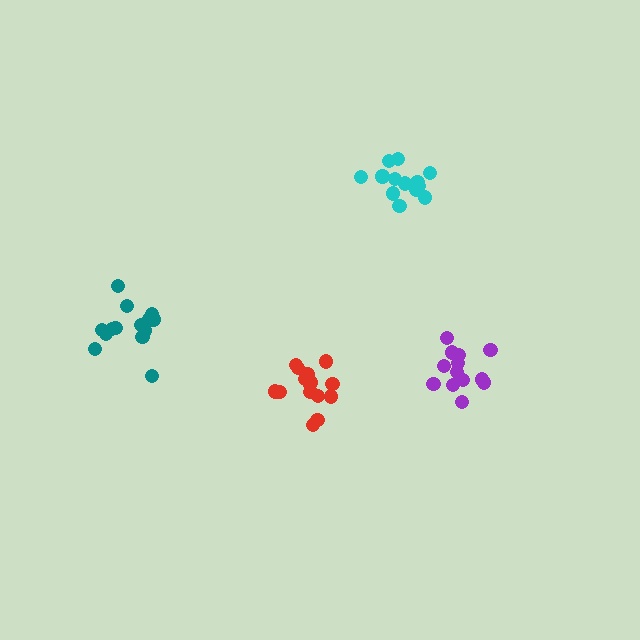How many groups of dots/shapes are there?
There are 4 groups.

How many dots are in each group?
Group 1: 13 dots, Group 2: 15 dots, Group 3: 13 dots, Group 4: 14 dots (55 total).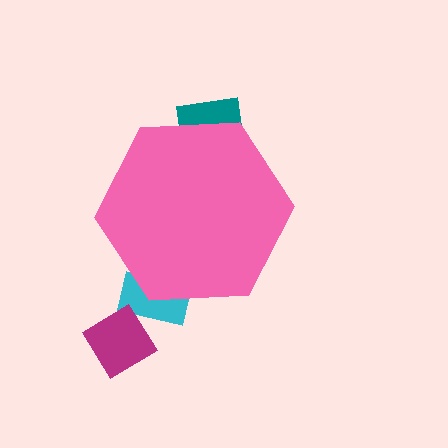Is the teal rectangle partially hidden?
Yes, the teal rectangle is partially hidden behind the pink hexagon.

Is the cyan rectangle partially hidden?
Yes, the cyan rectangle is partially hidden behind the pink hexagon.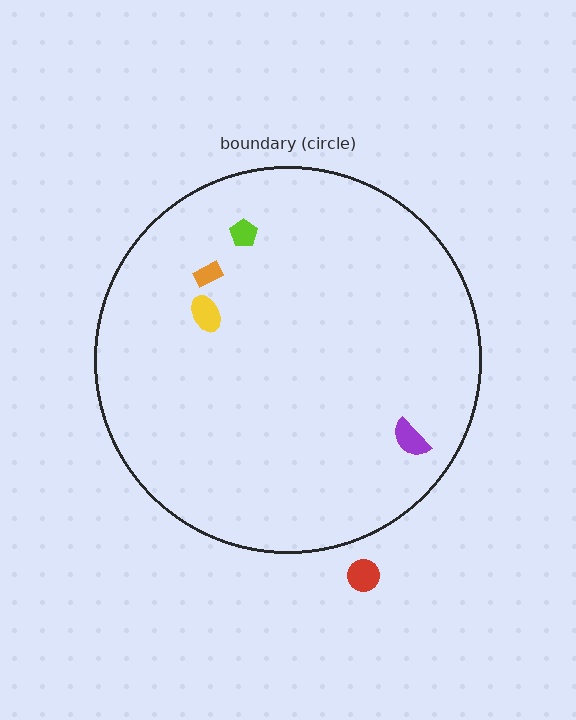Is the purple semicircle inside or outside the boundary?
Inside.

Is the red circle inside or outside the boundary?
Outside.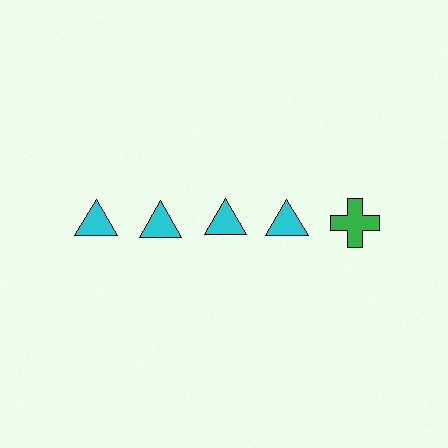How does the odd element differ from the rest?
It differs in both color (green instead of cyan) and shape (cross instead of triangle).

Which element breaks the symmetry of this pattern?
The green cross in the top row, rightmost column breaks the symmetry. All other shapes are cyan triangles.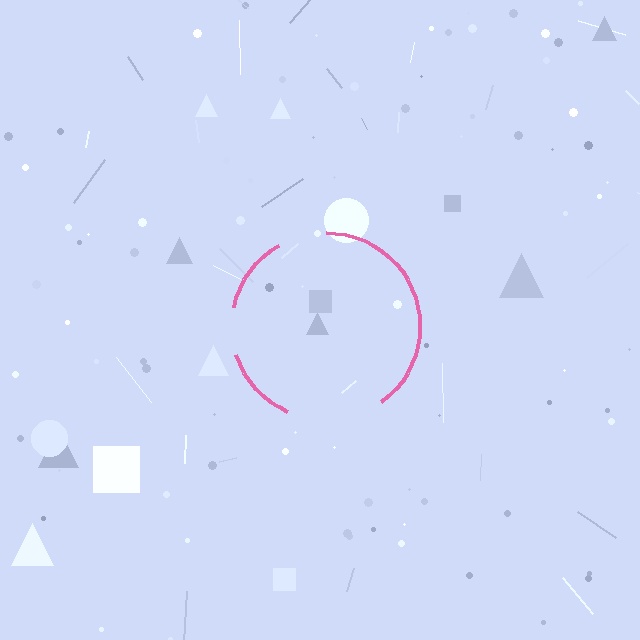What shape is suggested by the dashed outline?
The dashed outline suggests a circle.